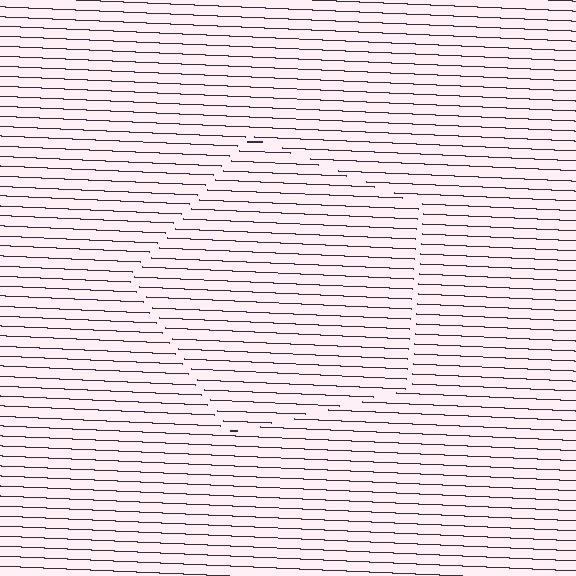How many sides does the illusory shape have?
5 sides — the line-ends trace a pentagon.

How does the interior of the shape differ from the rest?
The interior of the shape contains the same grating, shifted by half a period — the contour is defined by the phase discontinuity where line-ends from the inner and outer gratings abut.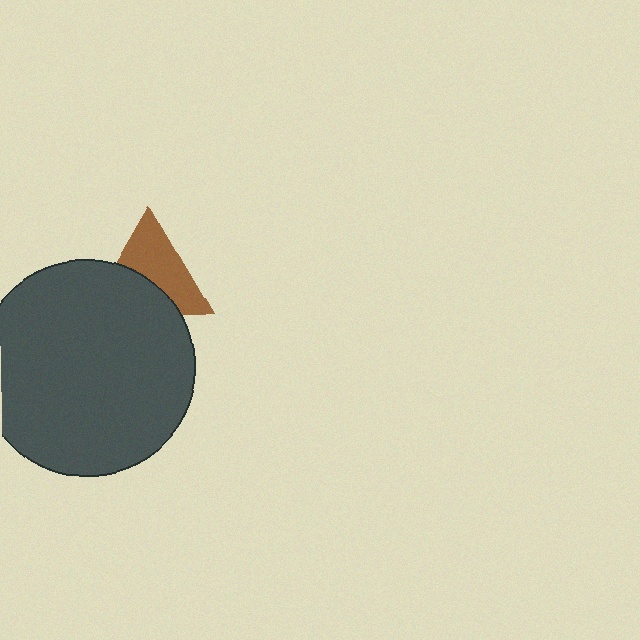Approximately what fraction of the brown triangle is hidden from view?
Roughly 42% of the brown triangle is hidden behind the dark gray circle.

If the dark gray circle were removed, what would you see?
You would see the complete brown triangle.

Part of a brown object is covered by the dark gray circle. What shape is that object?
It is a triangle.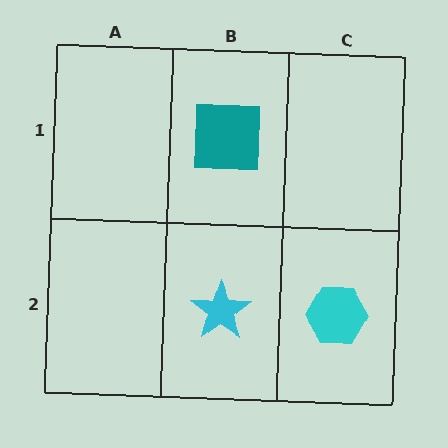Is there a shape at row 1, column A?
No, that cell is empty.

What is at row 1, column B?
A teal square.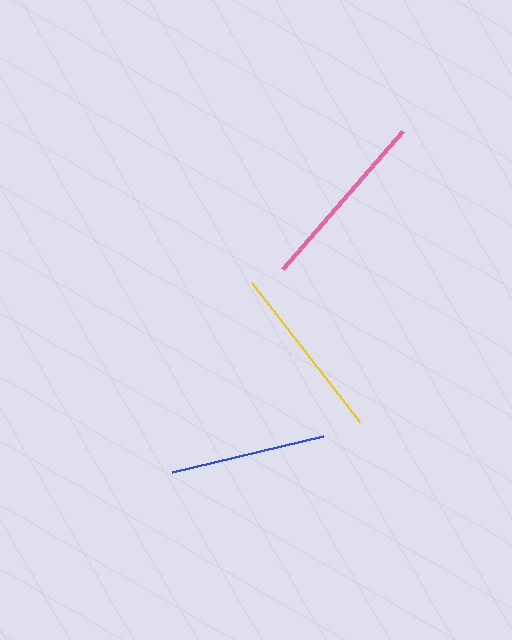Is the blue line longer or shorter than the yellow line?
The yellow line is longer than the blue line.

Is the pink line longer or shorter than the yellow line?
The pink line is longer than the yellow line.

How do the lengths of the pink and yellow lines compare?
The pink and yellow lines are approximately the same length.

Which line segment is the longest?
The pink line is the longest at approximately 183 pixels.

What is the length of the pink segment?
The pink segment is approximately 183 pixels long.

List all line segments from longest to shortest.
From longest to shortest: pink, yellow, blue.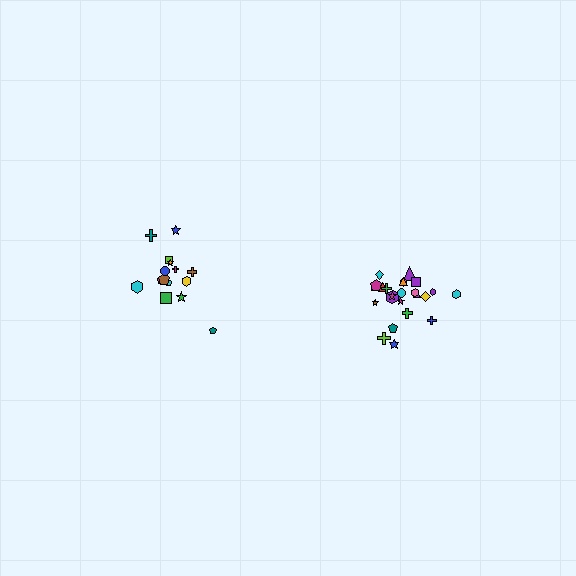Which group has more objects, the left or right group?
The right group.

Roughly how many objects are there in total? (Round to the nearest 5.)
Roughly 40 objects in total.